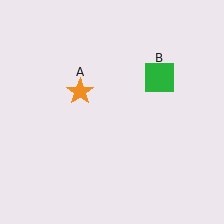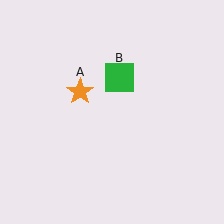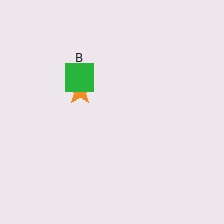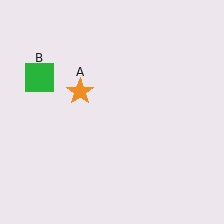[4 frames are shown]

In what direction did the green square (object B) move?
The green square (object B) moved left.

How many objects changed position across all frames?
1 object changed position: green square (object B).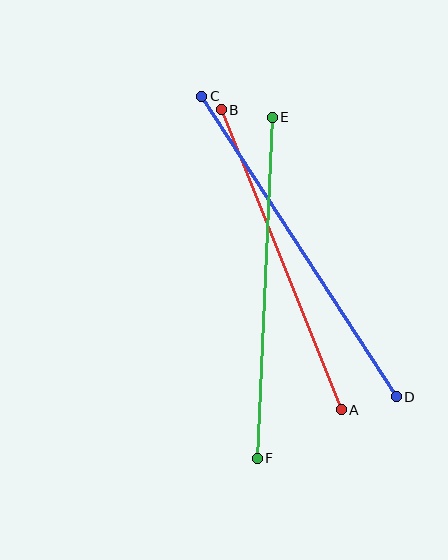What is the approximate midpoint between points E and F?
The midpoint is at approximately (265, 288) pixels.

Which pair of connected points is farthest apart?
Points C and D are farthest apart.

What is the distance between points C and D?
The distance is approximately 358 pixels.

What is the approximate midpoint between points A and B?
The midpoint is at approximately (281, 260) pixels.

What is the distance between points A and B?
The distance is approximately 323 pixels.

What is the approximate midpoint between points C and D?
The midpoint is at approximately (299, 246) pixels.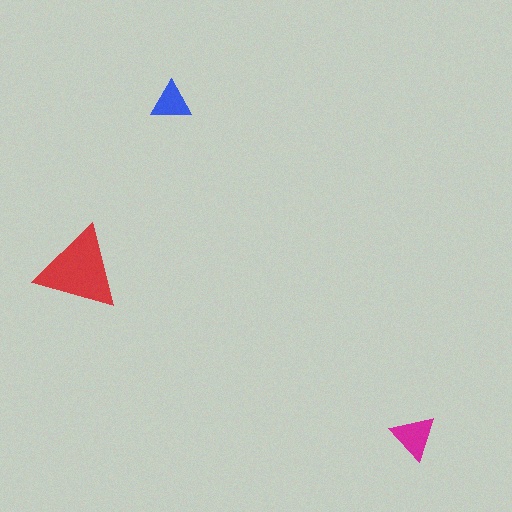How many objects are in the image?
There are 3 objects in the image.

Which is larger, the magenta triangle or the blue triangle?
The magenta one.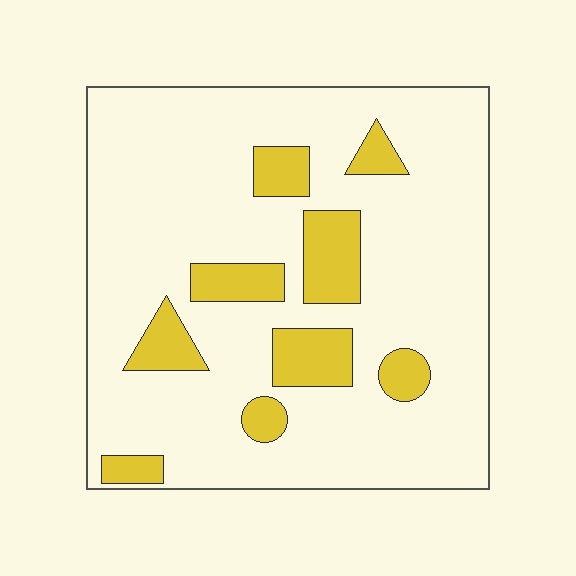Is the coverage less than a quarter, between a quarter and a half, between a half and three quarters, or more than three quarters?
Less than a quarter.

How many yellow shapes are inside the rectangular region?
9.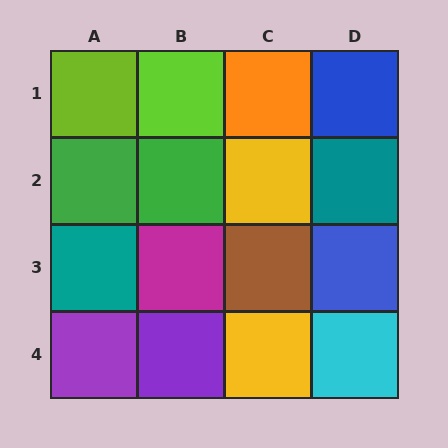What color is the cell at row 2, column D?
Teal.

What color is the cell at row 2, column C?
Yellow.